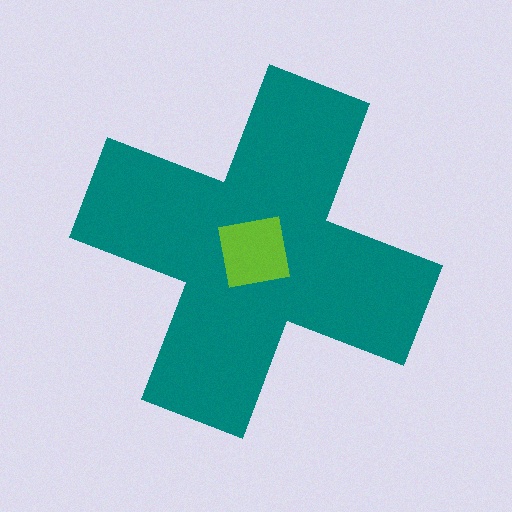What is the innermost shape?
The lime square.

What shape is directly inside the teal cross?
The lime square.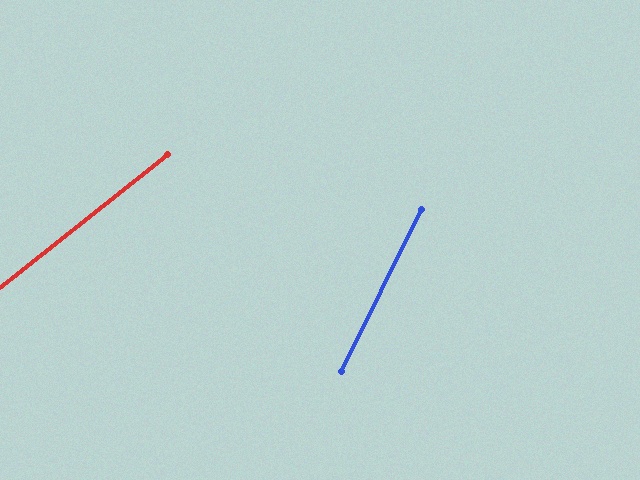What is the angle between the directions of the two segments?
Approximately 25 degrees.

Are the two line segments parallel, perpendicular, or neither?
Neither parallel nor perpendicular — they differ by about 25°.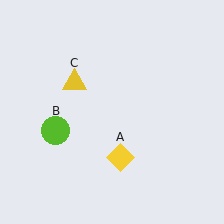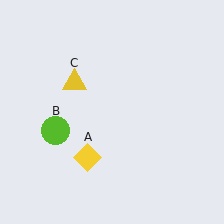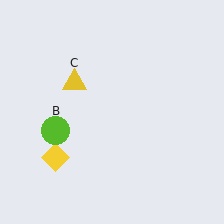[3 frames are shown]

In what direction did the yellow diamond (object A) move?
The yellow diamond (object A) moved left.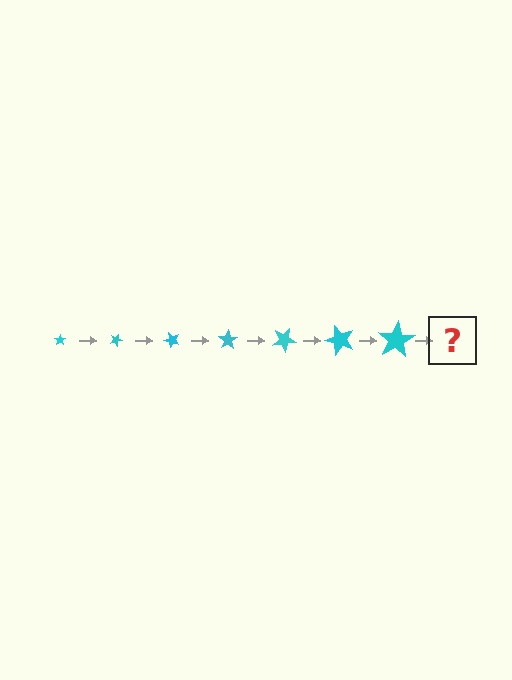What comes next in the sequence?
The next element should be a star, larger than the previous one and rotated 175 degrees from the start.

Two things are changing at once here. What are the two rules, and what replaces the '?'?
The two rules are that the star grows larger each step and it rotates 25 degrees each step. The '?' should be a star, larger than the previous one and rotated 175 degrees from the start.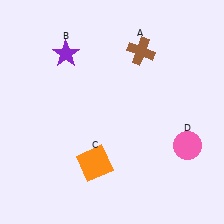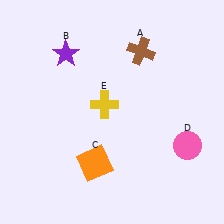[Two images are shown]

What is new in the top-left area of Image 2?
A yellow cross (E) was added in the top-left area of Image 2.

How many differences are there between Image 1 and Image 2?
There is 1 difference between the two images.